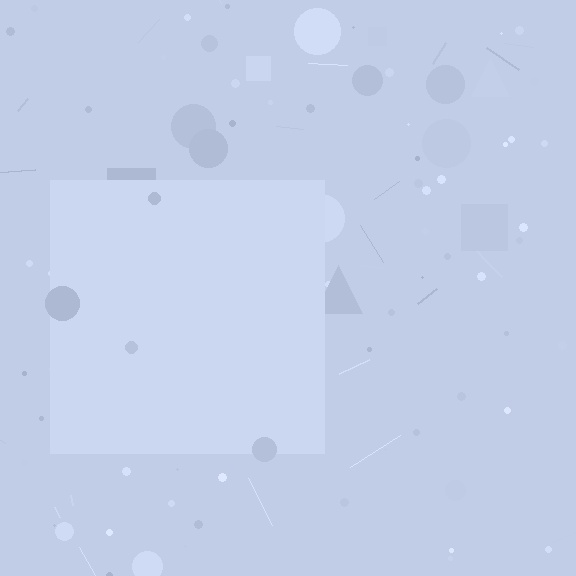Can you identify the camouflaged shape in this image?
The camouflaged shape is a square.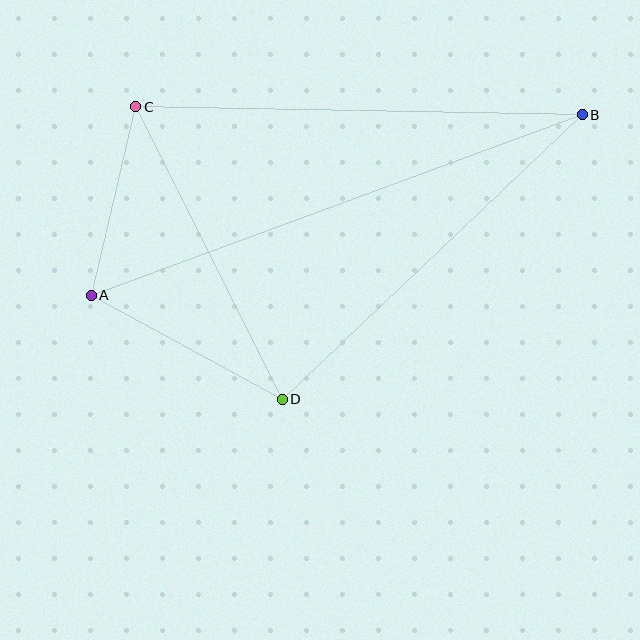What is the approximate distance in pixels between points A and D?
The distance between A and D is approximately 217 pixels.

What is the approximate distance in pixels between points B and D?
The distance between B and D is approximately 414 pixels.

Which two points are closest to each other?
Points A and C are closest to each other.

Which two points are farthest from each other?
Points A and B are farthest from each other.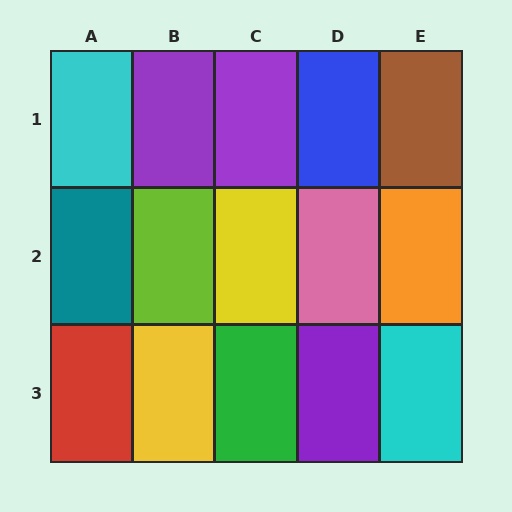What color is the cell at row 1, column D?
Blue.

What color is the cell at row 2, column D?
Pink.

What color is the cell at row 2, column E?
Orange.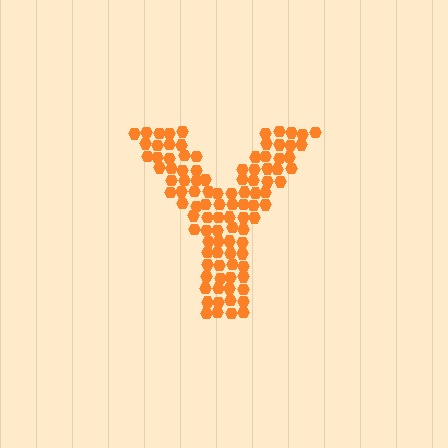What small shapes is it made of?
It is made of small hexagons.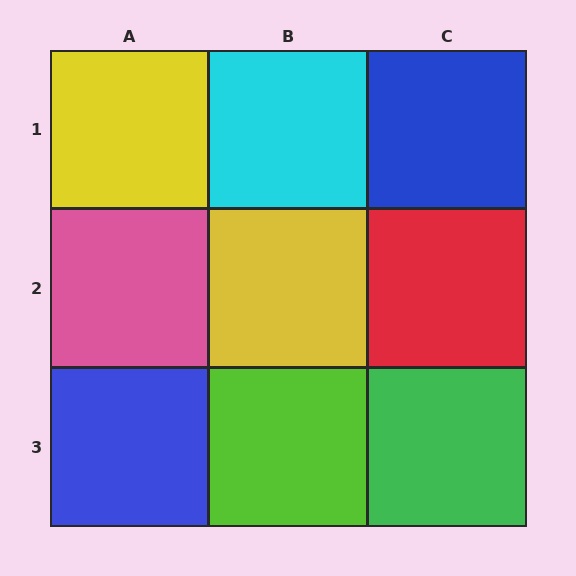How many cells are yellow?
2 cells are yellow.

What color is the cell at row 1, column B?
Cyan.